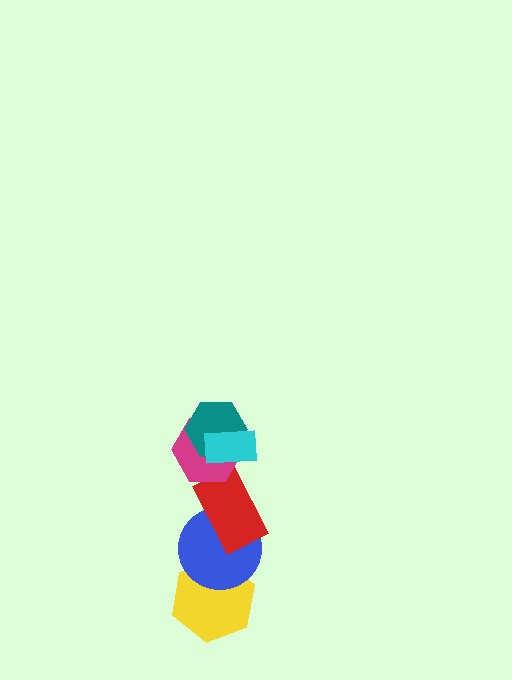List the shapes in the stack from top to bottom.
From top to bottom: the cyan rectangle, the teal hexagon, the magenta hexagon, the red rectangle, the blue circle, the yellow hexagon.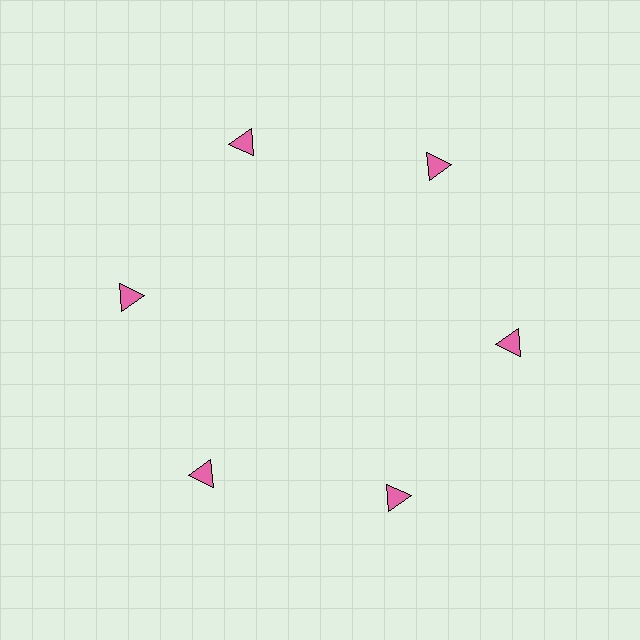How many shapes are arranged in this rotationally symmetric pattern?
There are 6 shapes, arranged in 6 groups of 1.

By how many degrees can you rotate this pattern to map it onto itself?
The pattern maps onto itself every 60 degrees of rotation.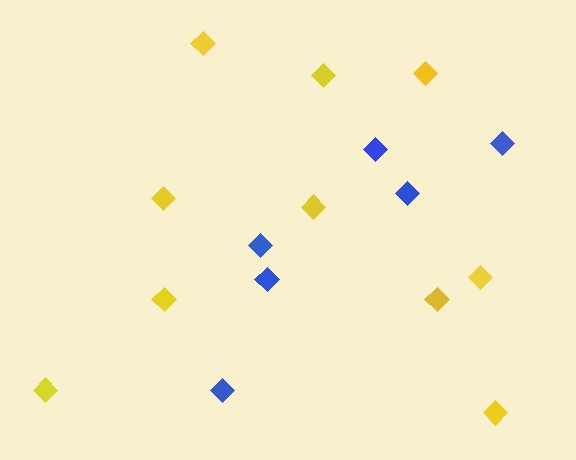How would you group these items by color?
There are 2 groups: one group of yellow diamonds (10) and one group of blue diamonds (6).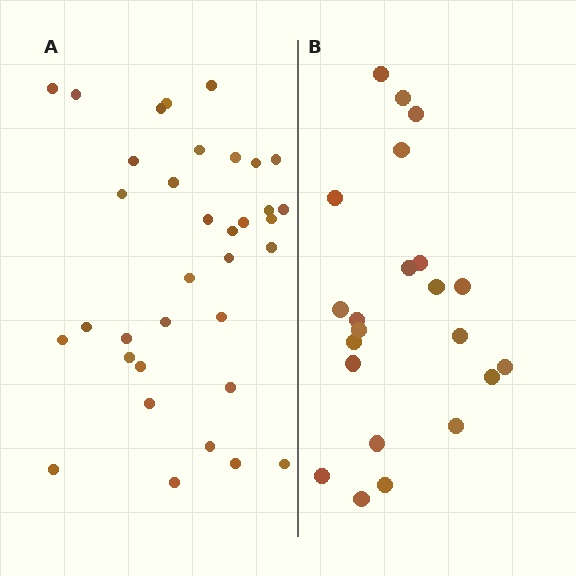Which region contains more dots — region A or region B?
Region A (the left region) has more dots.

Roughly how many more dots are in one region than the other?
Region A has approximately 15 more dots than region B.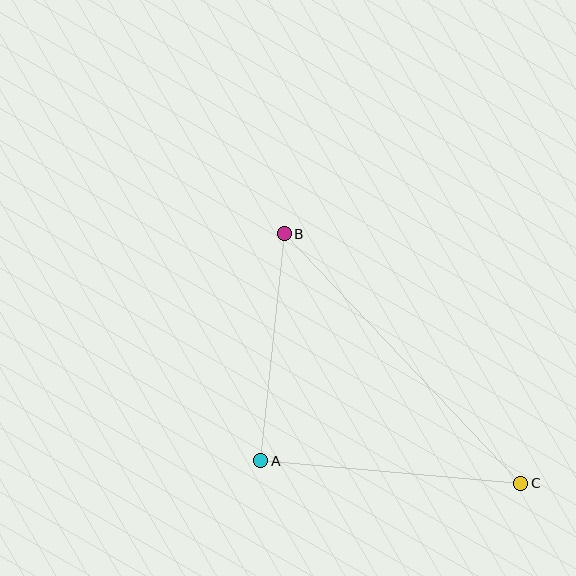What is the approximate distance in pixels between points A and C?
The distance between A and C is approximately 261 pixels.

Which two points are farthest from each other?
Points B and C are farthest from each other.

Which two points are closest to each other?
Points A and B are closest to each other.